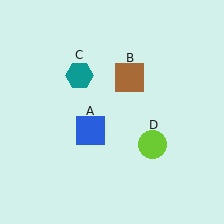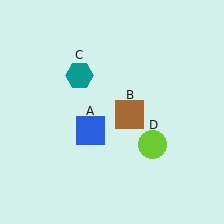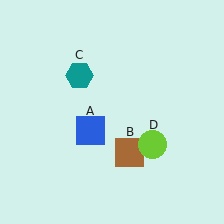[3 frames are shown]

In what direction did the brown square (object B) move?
The brown square (object B) moved down.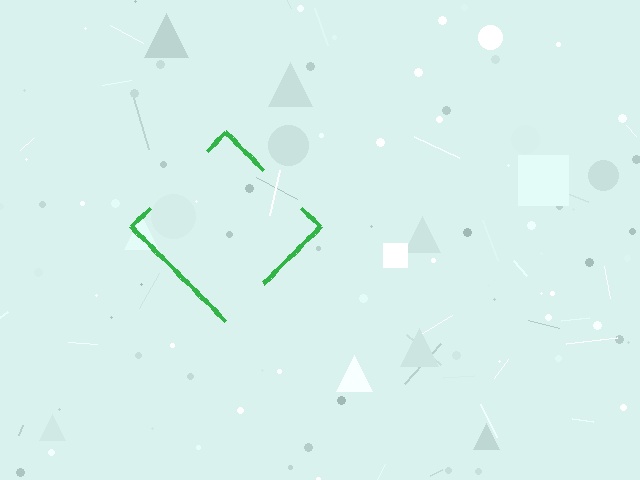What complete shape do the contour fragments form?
The contour fragments form a diamond.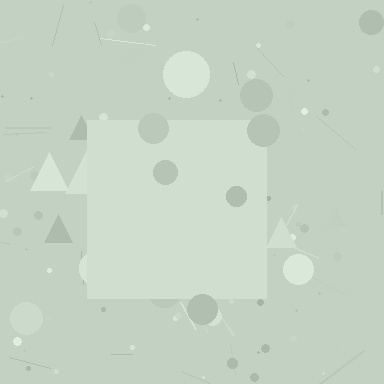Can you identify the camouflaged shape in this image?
The camouflaged shape is a square.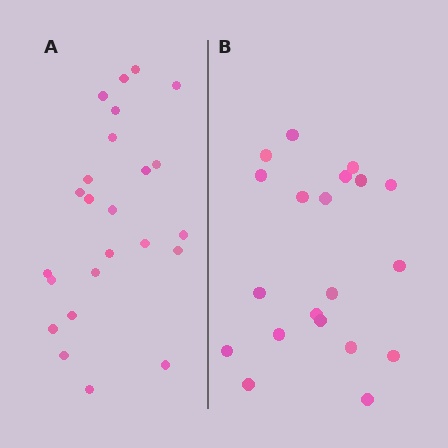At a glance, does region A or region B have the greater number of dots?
Region A (the left region) has more dots.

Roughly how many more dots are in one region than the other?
Region A has about 4 more dots than region B.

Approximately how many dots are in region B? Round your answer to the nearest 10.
About 20 dots.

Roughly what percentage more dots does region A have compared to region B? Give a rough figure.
About 20% more.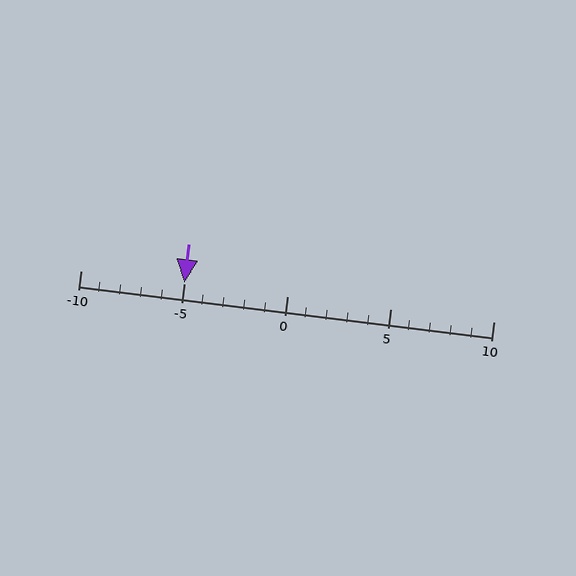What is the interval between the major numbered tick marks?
The major tick marks are spaced 5 units apart.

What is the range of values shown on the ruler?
The ruler shows values from -10 to 10.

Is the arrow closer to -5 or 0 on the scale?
The arrow is closer to -5.